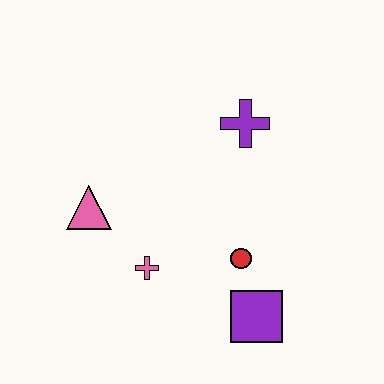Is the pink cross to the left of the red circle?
Yes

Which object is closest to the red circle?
The purple square is closest to the red circle.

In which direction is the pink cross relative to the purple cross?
The pink cross is below the purple cross.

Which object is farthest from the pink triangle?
The purple square is farthest from the pink triangle.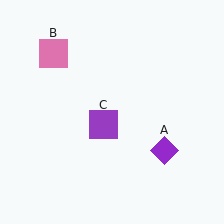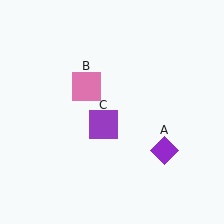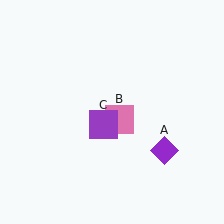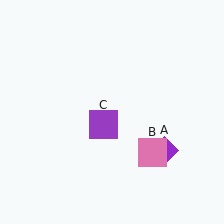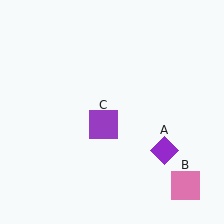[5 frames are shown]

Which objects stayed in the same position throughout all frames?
Purple diamond (object A) and purple square (object C) remained stationary.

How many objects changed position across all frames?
1 object changed position: pink square (object B).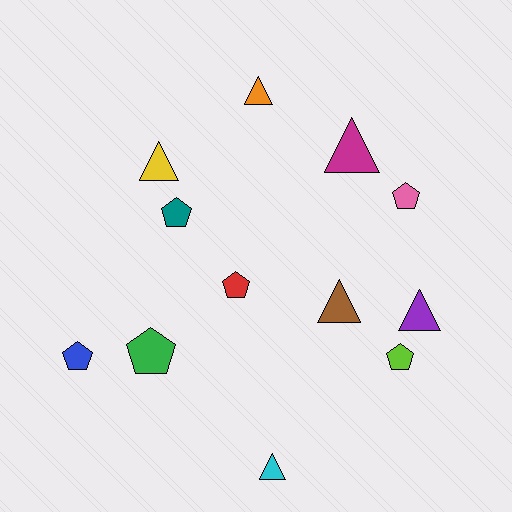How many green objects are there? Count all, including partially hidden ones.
There is 1 green object.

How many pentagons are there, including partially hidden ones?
There are 6 pentagons.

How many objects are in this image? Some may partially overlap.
There are 12 objects.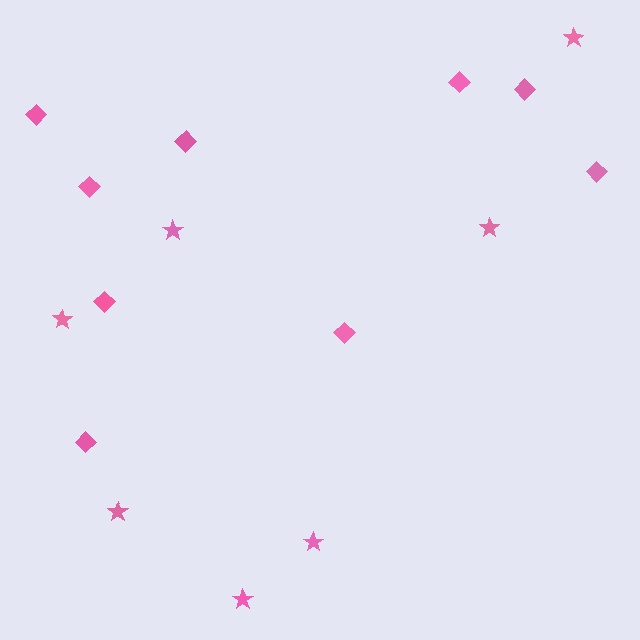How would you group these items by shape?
There are 2 groups: one group of stars (7) and one group of diamonds (9).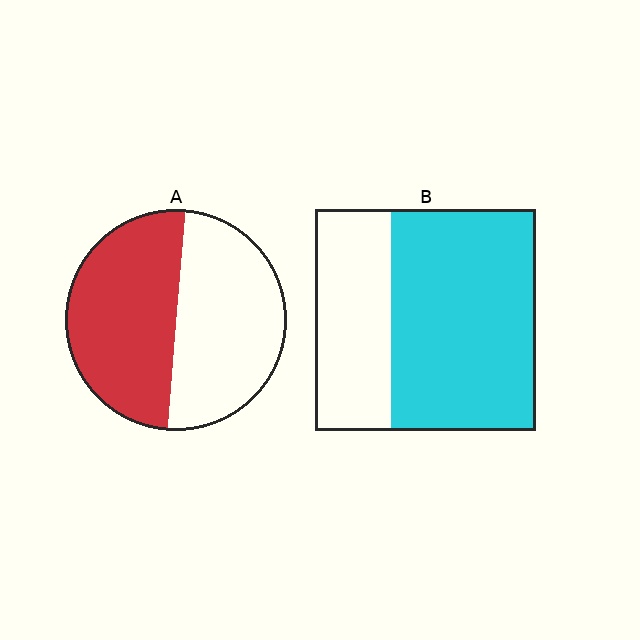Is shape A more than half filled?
Roughly half.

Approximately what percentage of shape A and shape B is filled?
A is approximately 50% and B is approximately 65%.